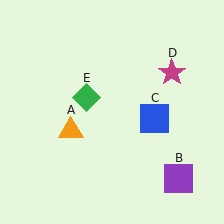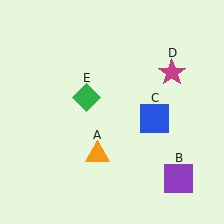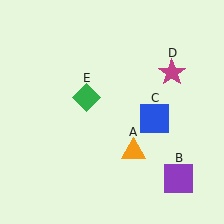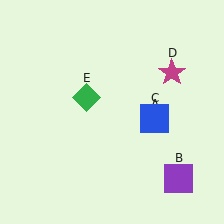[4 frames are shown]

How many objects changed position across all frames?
1 object changed position: orange triangle (object A).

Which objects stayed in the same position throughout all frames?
Purple square (object B) and blue square (object C) and magenta star (object D) and green diamond (object E) remained stationary.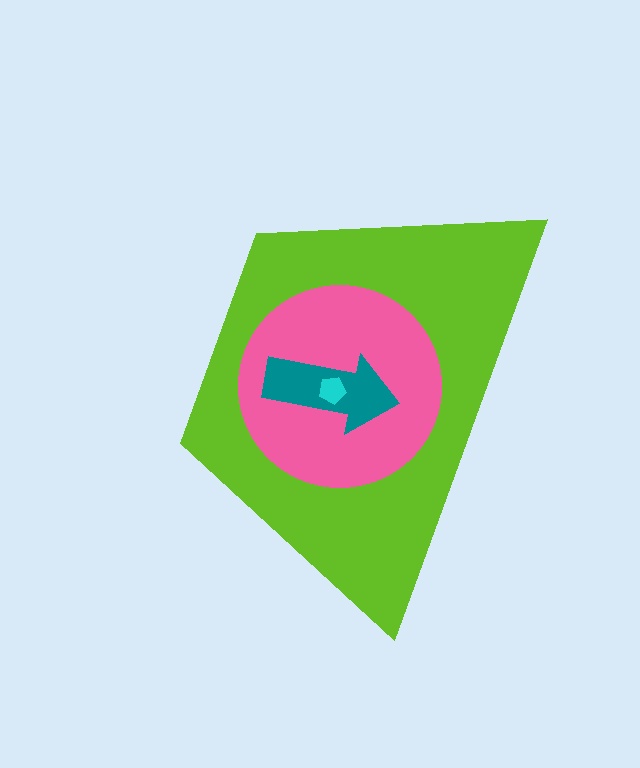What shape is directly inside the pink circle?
The teal arrow.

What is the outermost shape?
The lime trapezoid.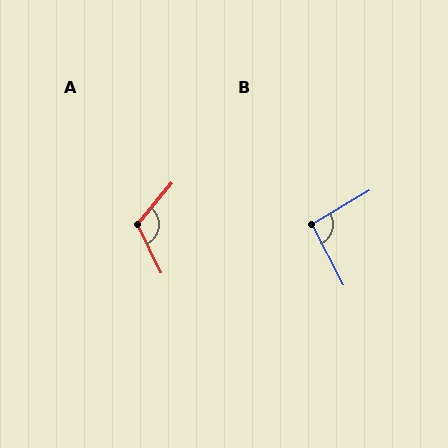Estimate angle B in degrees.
Approximately 94 degrees.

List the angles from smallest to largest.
B (94°), A (115°).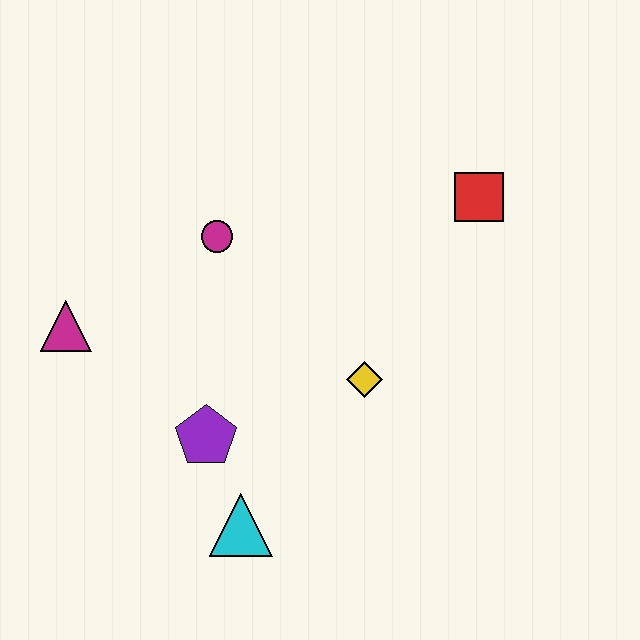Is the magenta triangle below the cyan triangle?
No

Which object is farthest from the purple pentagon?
The red square is farthest from the purple pentagon.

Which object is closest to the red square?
The yellow diamond is closest to the red square.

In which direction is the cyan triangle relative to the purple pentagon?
The cyan triangle is below the purple pentagon.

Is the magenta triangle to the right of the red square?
No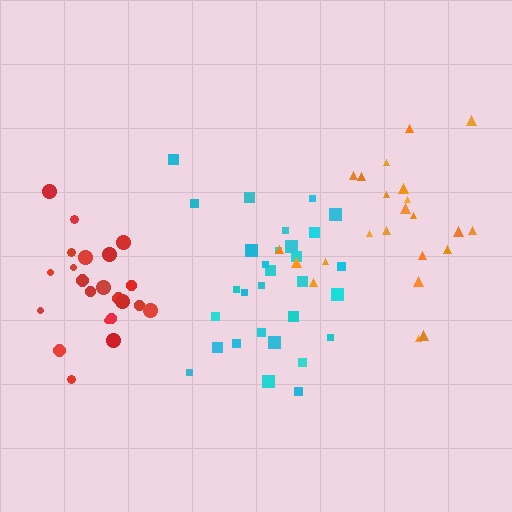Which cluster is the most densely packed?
Red.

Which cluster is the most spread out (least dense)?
Orange.